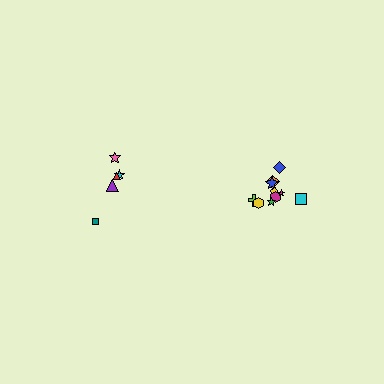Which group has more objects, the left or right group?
The right group.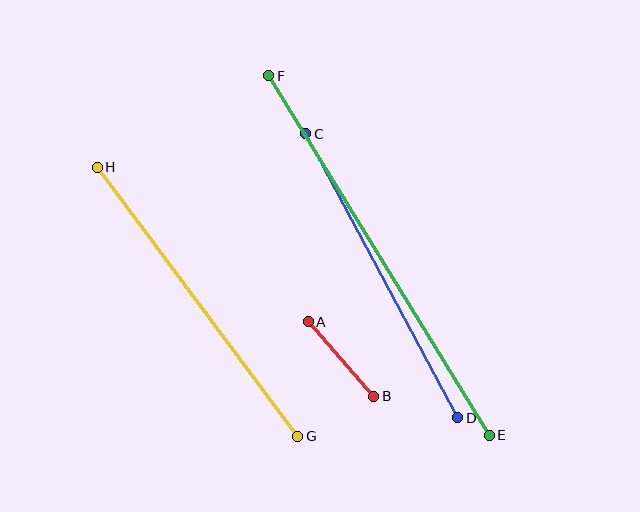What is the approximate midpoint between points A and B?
The midpoint is at approximately (341, 359) pixels.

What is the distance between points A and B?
The distance is approximately 99 pixels.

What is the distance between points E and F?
The distance is approximately 422 pixels.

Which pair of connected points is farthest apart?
Points E and F are farthest apart.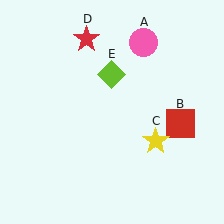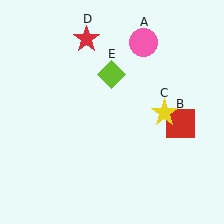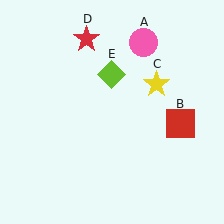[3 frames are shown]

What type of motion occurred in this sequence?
The yellow star (object C) rotated counterclockwise around the center of the scene.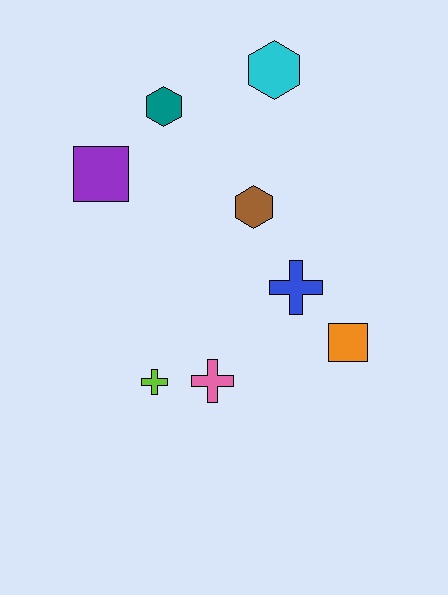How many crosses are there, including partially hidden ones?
There are 3 crosses.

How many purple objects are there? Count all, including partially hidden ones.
There is 1 purple object.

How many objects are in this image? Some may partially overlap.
There are 8 objects.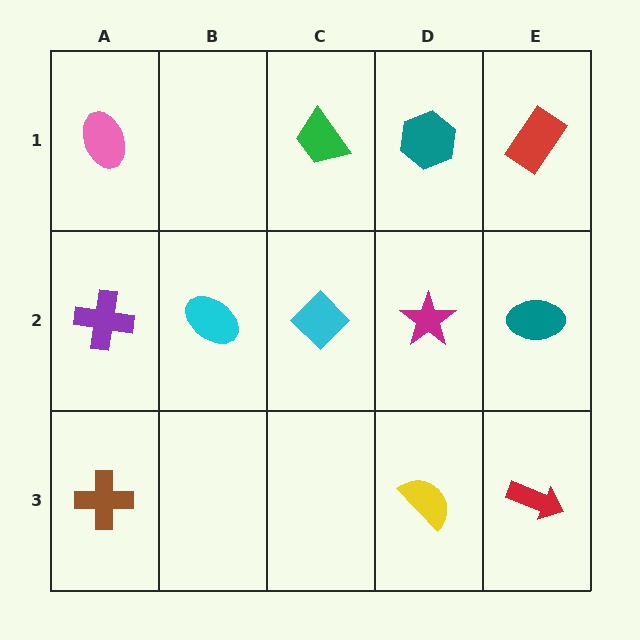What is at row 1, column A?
A pink ellipse.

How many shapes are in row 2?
5 shapes.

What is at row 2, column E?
A teal ellipse.